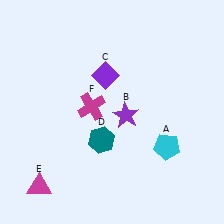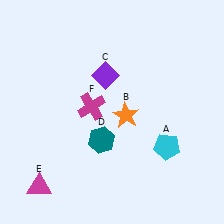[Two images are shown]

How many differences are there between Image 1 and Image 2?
There is 1 difference between the two images.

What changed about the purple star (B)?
In Image 1, B is purple. In Image 2, it changed to orange.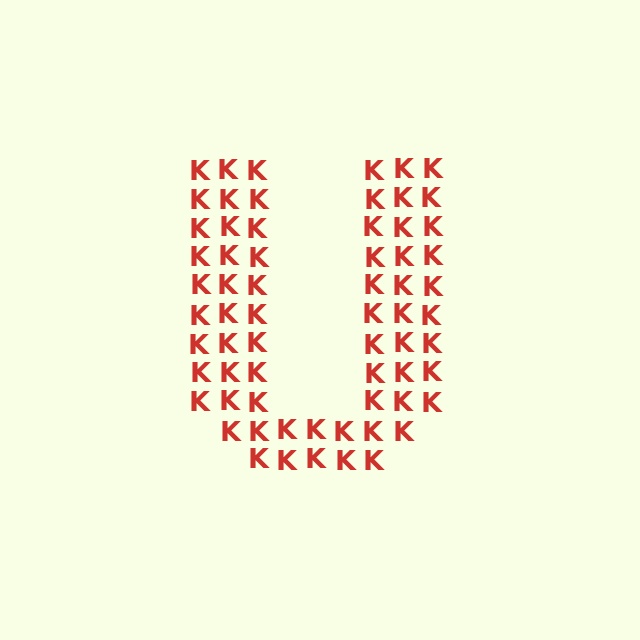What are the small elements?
The small elements are letter K's.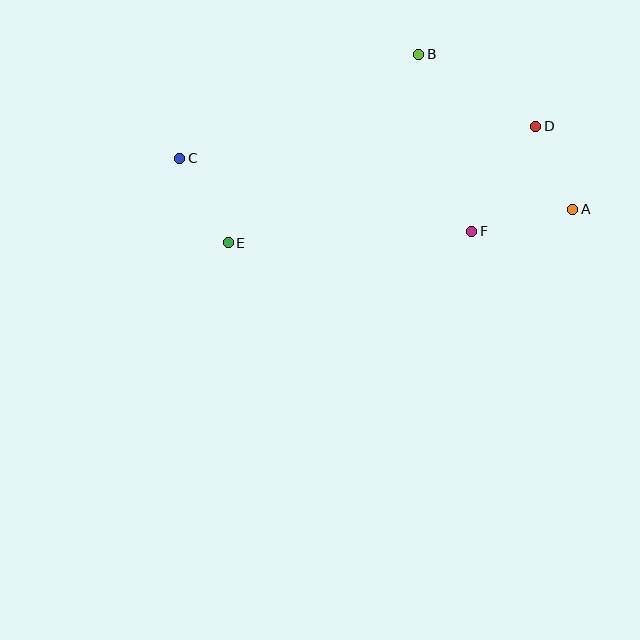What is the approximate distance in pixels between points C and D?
The distance between C and D is approximately 358 pixels.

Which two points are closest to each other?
Points A and D are closest to each other.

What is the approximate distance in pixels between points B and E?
The distance between B and E is approximately 268 pixels.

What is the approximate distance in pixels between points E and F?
The distance between E and F is approximately 244 pixels.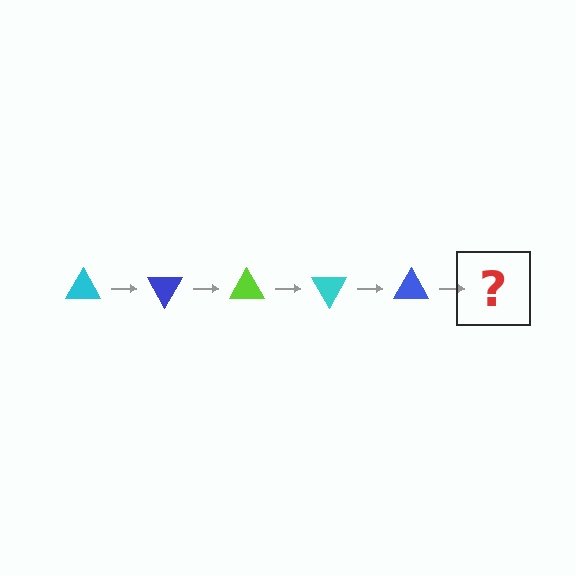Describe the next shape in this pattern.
It should be a lime triangle, rotated 300 degrees from the start.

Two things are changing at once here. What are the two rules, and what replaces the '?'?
The two rules are that it rotates 60 degrees each step and the color cycles through cyan, blue, and lime. The '?' should be a lime triangle, rotated 300 degrees from the start.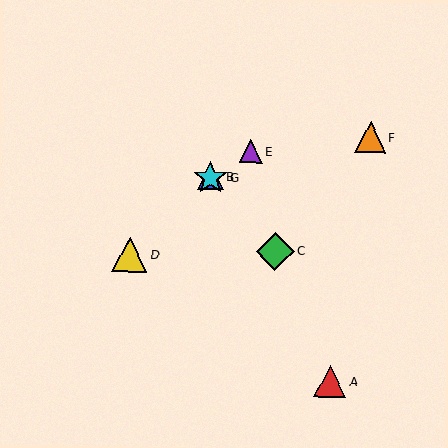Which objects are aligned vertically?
Objects B, G are aligned vertically.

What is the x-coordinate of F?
Object F is at x≈370.